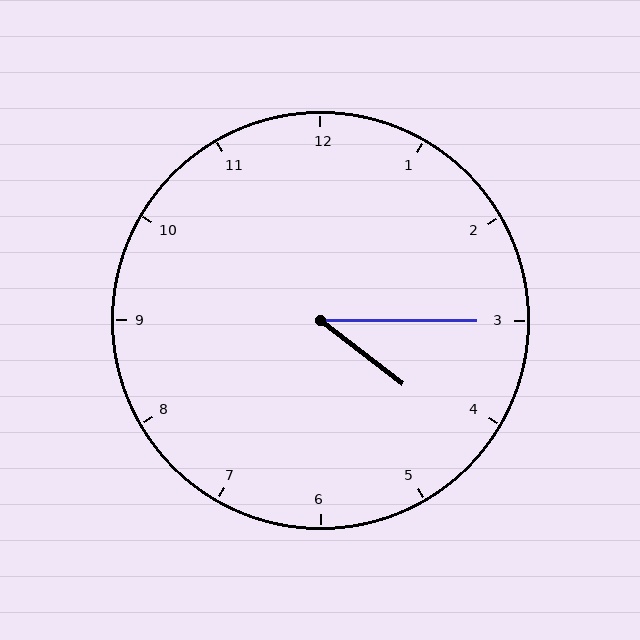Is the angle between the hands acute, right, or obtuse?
It is acute.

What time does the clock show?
4:15.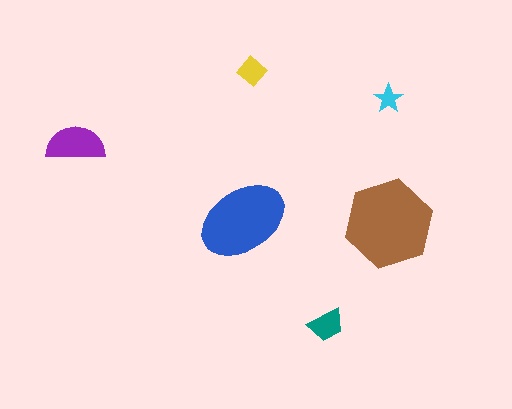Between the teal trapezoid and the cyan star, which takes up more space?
The teal trapezoid.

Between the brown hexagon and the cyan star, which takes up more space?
The brown hexagon.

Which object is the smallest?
The cyan star.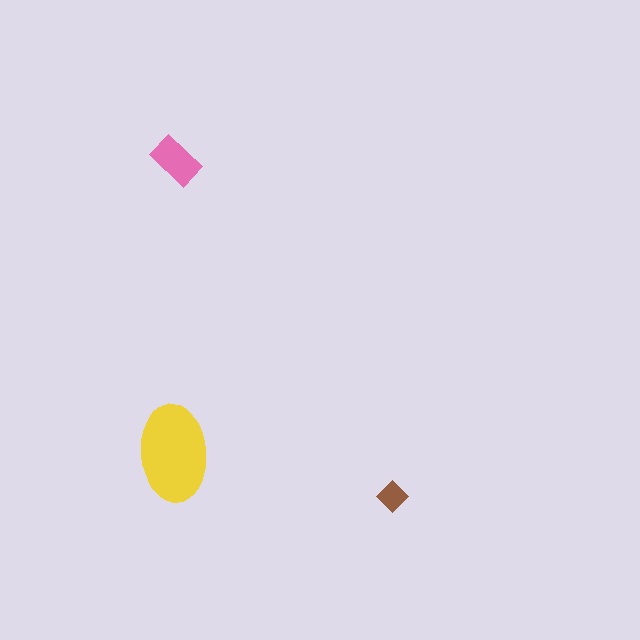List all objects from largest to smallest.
The yellow ellipse, the pink rectangle, the brown diamond.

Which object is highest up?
The pink rectangle is topmost.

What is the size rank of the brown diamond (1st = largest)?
3rd.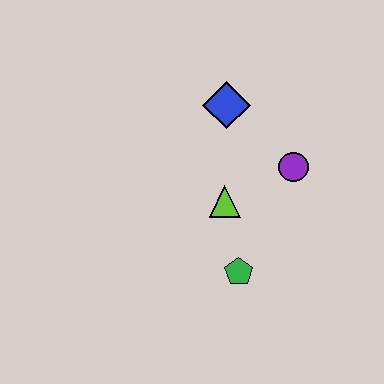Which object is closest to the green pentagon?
The lime triangle is closest to the green pentagon.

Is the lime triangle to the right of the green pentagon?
No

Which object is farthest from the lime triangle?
The blue diamond is farthest from the lime triangle.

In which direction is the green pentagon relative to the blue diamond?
The green pentagon is below the blue diamond.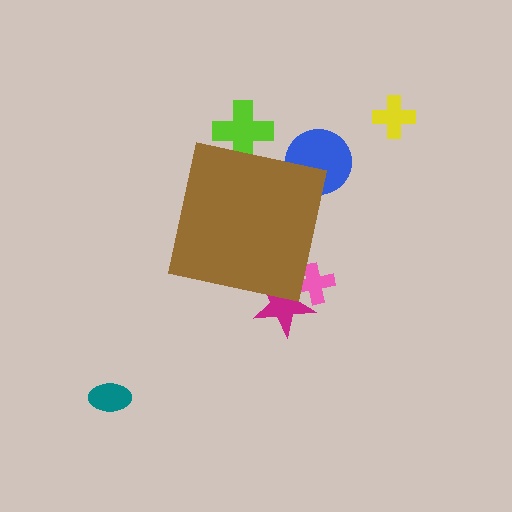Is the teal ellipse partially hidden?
No, the teal ellipse is fully visible.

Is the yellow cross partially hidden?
No, the yellow cross is fully visible.